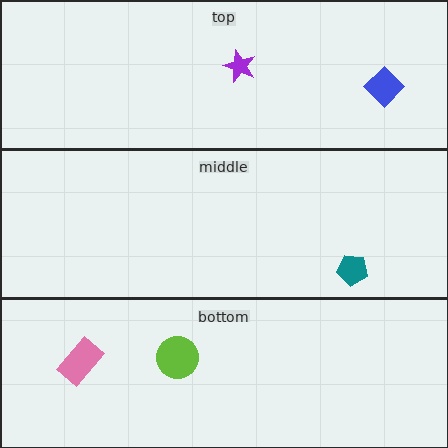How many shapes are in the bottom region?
2.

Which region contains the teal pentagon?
The middle region.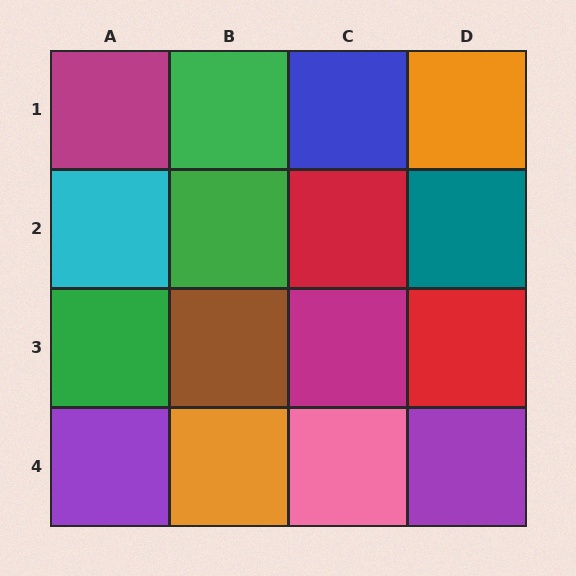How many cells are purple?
2 cells are purple.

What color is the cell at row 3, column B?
Brown.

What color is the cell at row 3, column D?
Red.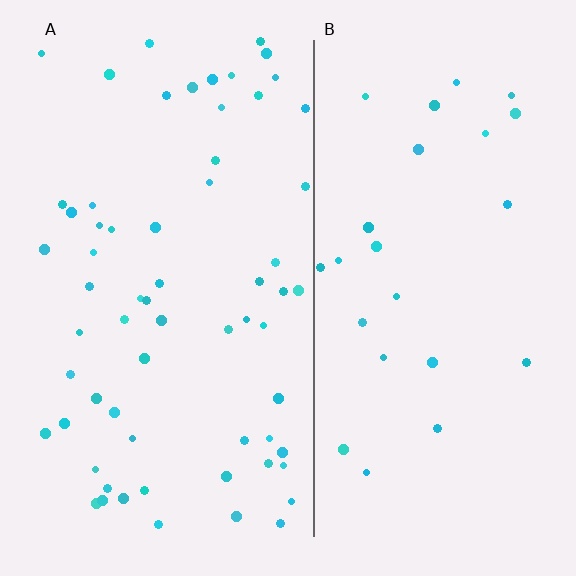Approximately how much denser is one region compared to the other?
Approximately 2.5× — region A over region B.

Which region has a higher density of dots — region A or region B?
A (the left).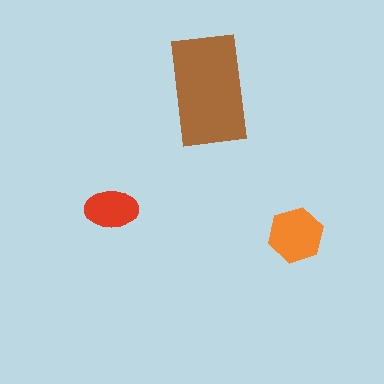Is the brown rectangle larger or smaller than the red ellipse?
Larger.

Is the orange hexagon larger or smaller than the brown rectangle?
Smaller.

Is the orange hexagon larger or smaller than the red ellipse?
Larger.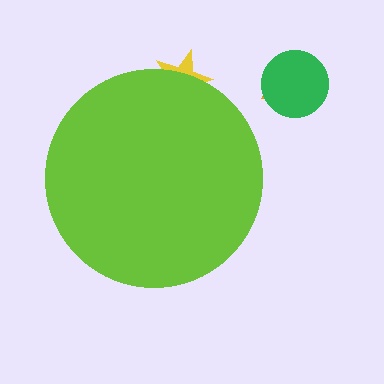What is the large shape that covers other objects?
A lime circle.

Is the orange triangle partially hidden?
No, the orange triangle is fully visible.